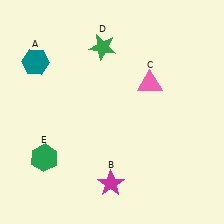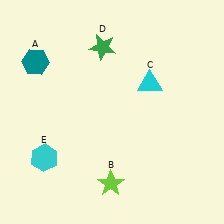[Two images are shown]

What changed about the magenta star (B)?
In Image 1, B is magenta. In Image 2, it changed to lime.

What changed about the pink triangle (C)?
In Image 1, C is pink. In Image 2, it changed to cyan.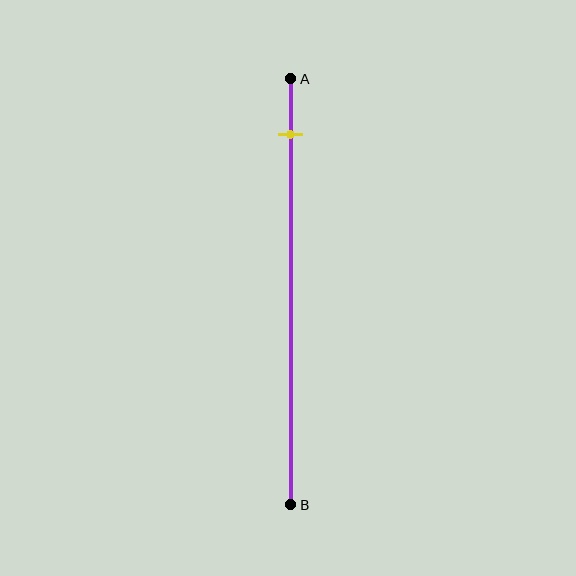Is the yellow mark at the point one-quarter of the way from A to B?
No, the mark is at about 15% from A, not at the 25% one-quarter point.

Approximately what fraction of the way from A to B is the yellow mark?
The yellow mark is approximately 15% of the way from A to B.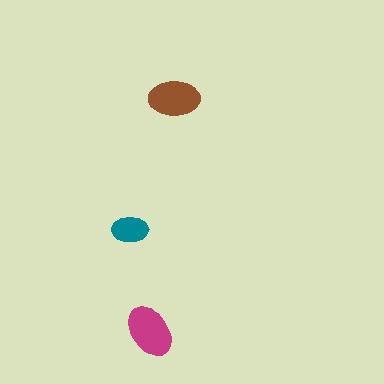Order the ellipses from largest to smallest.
the magenta one, the brown one, the teal one.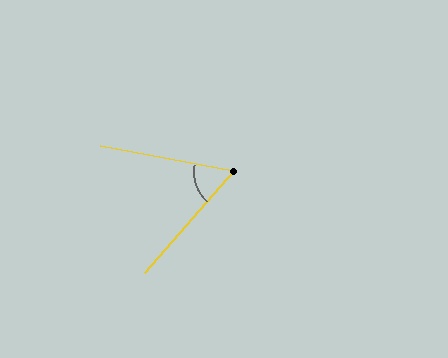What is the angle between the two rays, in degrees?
Approximately 59 degrees.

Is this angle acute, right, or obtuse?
It is acute.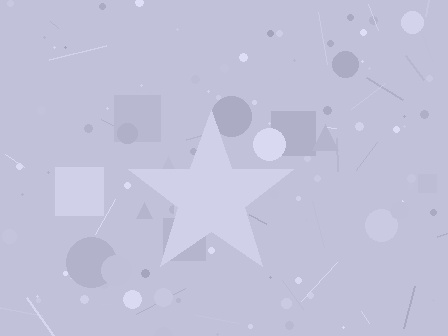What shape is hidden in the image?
A star is hidden in the image.